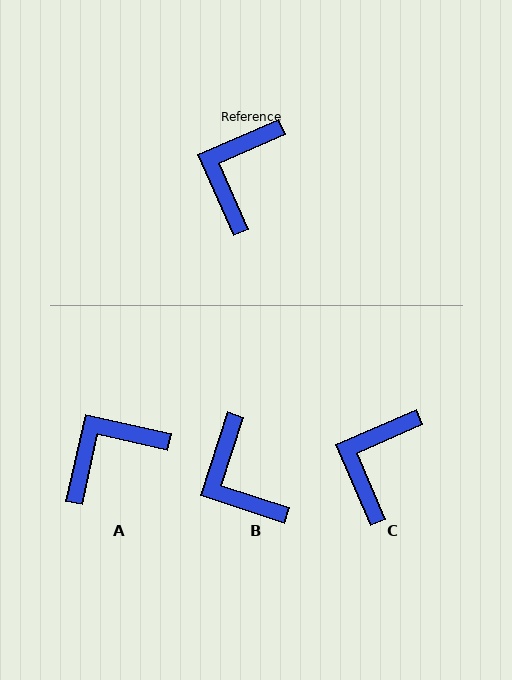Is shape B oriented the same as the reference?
No, it is off by about 48 degrees.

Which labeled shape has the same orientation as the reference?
C.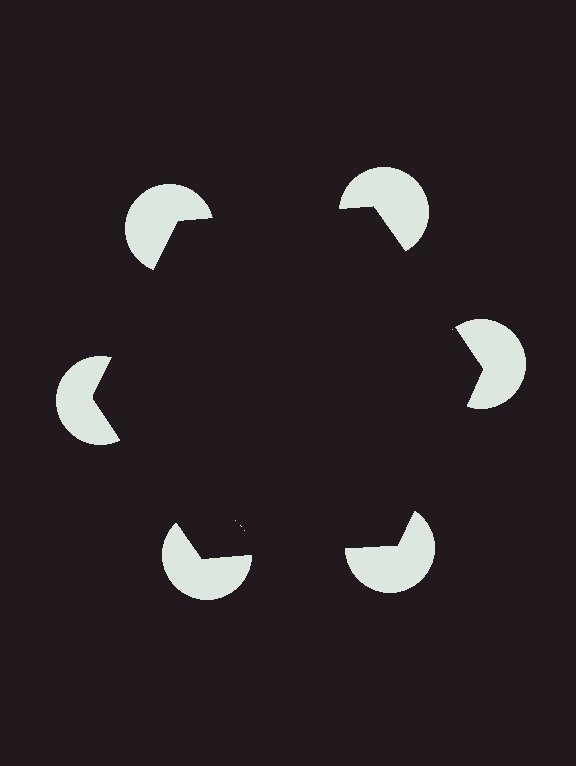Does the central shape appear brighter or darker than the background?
It typically appears slightly darker than the background, even though no actual brightness change is drawn.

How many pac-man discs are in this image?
There are 6 — one at each vertex of the illusory hexagon.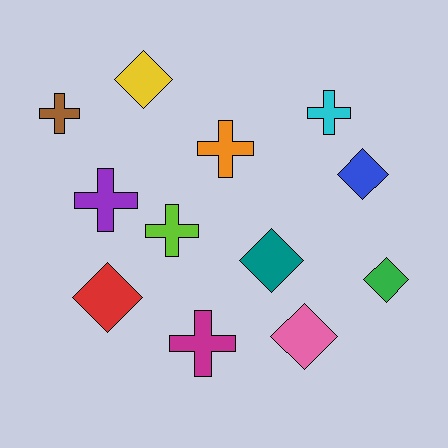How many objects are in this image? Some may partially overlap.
There are 12 objects.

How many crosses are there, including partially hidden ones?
There are 6 crosses.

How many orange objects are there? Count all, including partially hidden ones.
There is 1 orange object.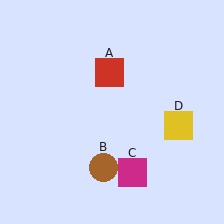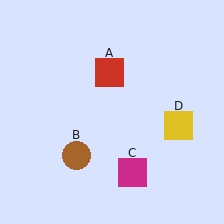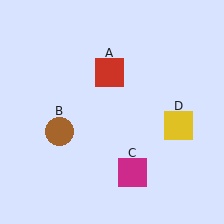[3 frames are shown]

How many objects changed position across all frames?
1 object changed position: brown circle (object B).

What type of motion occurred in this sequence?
The brown circle (object B) rotated clockwise around the center of the scene.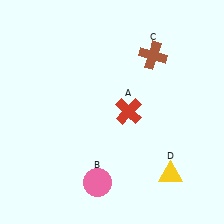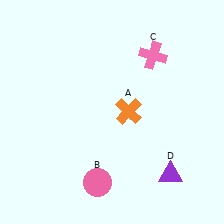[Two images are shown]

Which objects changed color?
A changed from red to orange. C changed from brown to pink. D changed from yellow to purple.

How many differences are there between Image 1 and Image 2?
There are 3 differences between the two images.